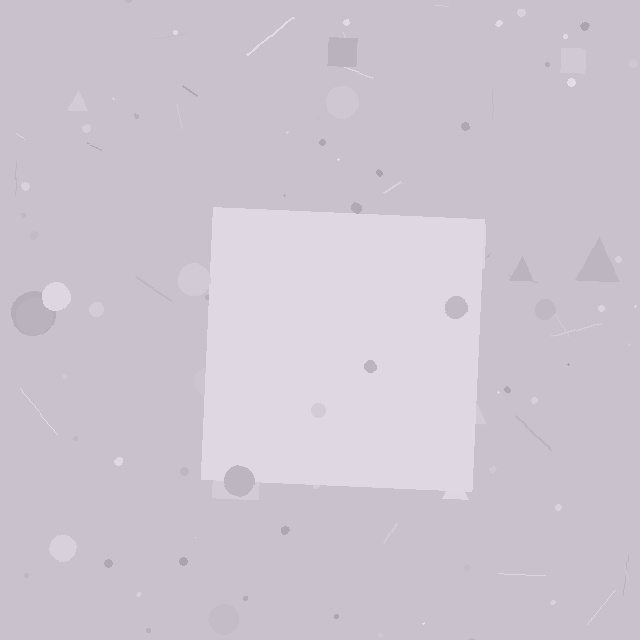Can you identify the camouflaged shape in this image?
The camouflaged shape is a square.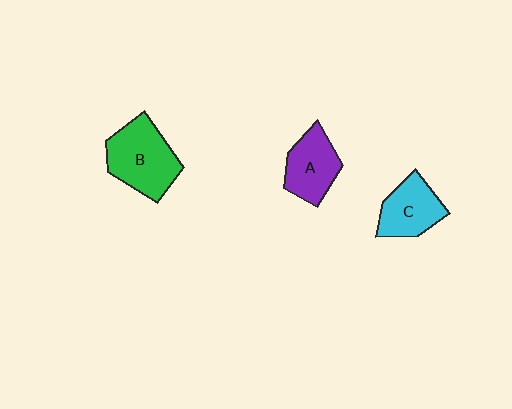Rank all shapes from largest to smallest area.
From largest to smallest: B (green), A (purple), C (cyan).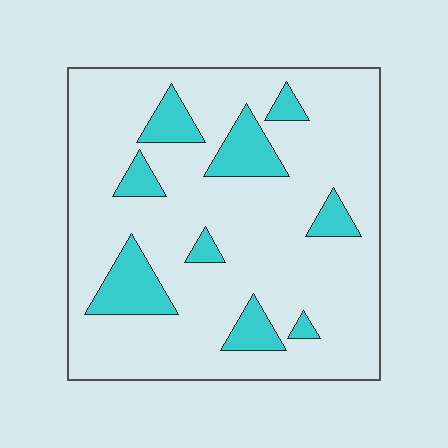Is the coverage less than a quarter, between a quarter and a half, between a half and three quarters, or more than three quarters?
Less than a quarter.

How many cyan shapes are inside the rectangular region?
9.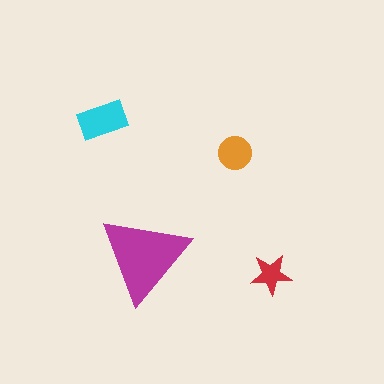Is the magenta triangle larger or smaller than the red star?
Larger.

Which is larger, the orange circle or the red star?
The orange circle.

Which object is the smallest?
The red star.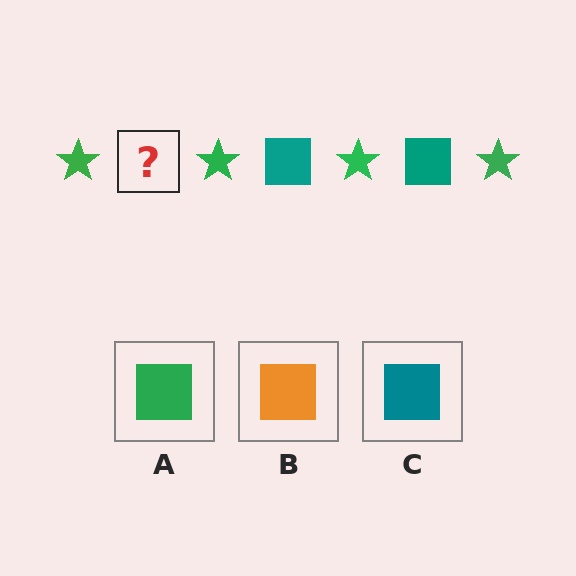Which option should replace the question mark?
Option C.